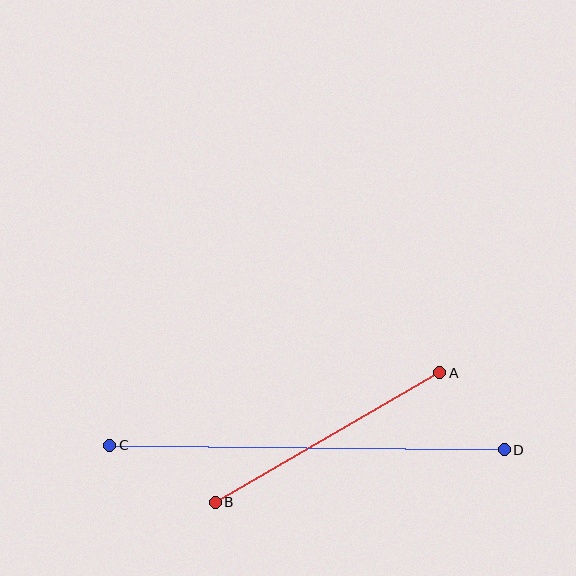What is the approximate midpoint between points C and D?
The midpoint is at approximately (307, 447) pixels.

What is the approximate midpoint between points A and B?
The midpoint is at approximately (327, 437) pixels.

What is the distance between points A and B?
The distance is approximately 259 pixels.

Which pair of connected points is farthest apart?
Points C and D are farthest apart.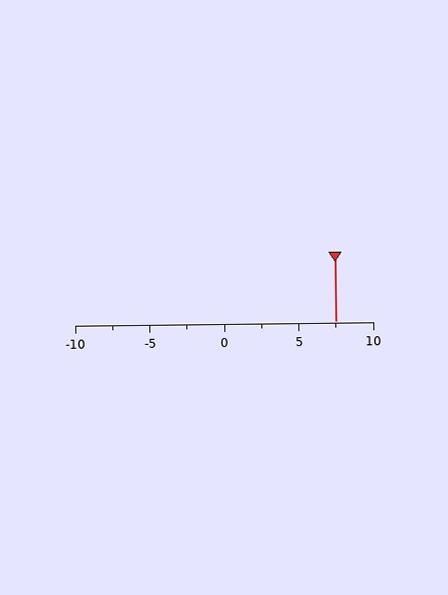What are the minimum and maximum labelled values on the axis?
The axis runs from -10 to 10.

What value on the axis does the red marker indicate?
The marker indicates approximately 7.5.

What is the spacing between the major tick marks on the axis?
The major ticks are spaced 5 apart.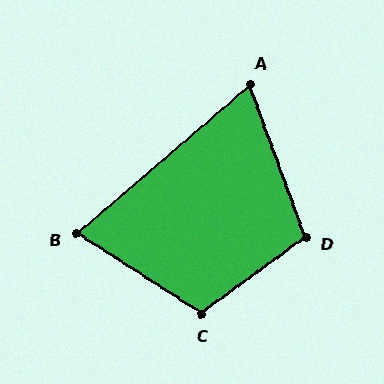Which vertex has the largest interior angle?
C, at approximately 111 degrees.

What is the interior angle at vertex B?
Approximately 74 degrees (acute).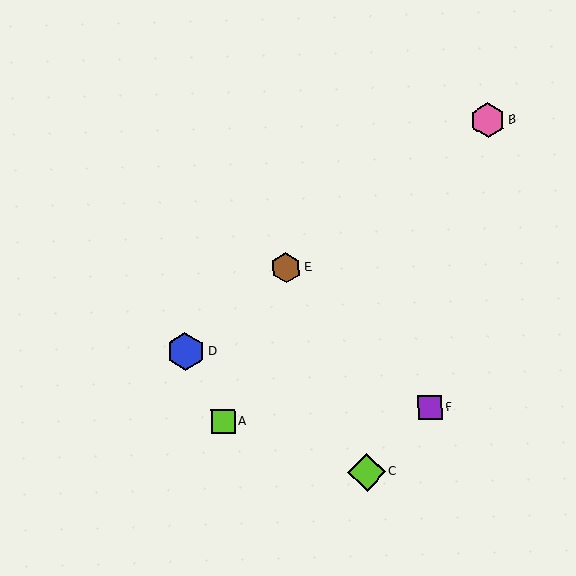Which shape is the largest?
The lime diamond (labeled C) is the largest.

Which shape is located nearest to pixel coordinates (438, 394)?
The purple square (labeled F) at (430, 408) is nearest to that location.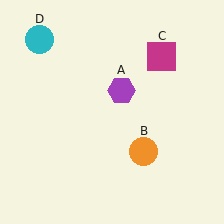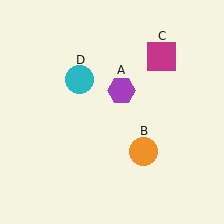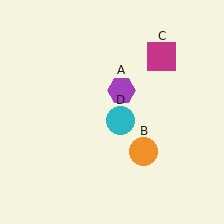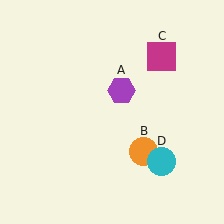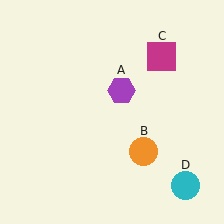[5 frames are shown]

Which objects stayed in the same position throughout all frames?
Purple hexagon (object A) and orange circle (object B) and magenta square (object C) remained stationary.